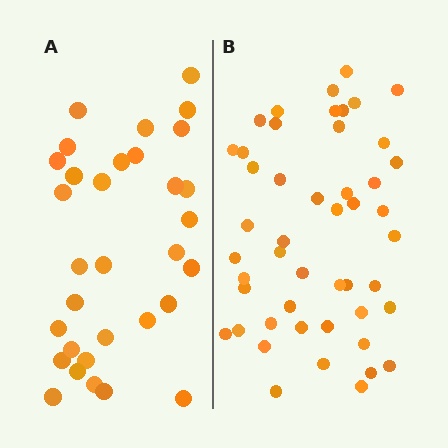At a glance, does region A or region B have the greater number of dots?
Region B (the right region) has more dots.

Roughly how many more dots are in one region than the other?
Region B has approximately 15 more dots than region A.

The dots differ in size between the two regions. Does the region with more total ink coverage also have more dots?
No. Region A has more total ink coverage because its dots are larger, but region B actually contains more individual dots. Total area can be misleading — the number of items is what matters here.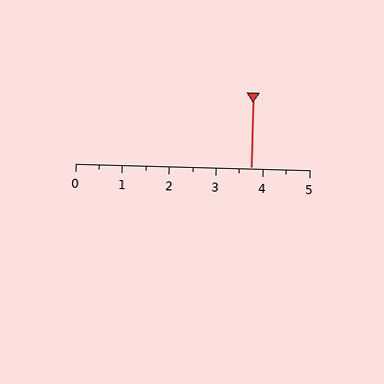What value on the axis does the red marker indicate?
The marker indicates approximately 3.8.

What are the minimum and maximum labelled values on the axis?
The axis runs from 0 to 5.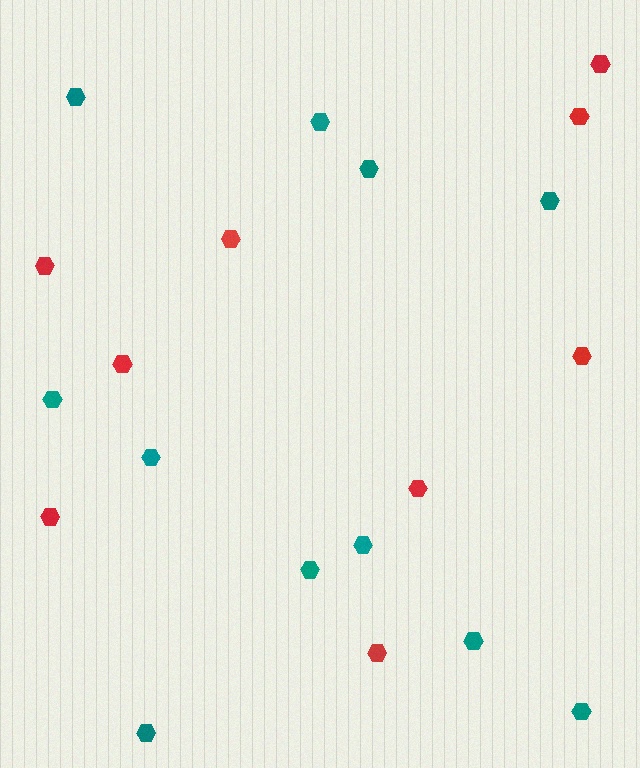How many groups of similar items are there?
There are 2 groups: one group of red hexagons (9) and one group of teal hexagons (11).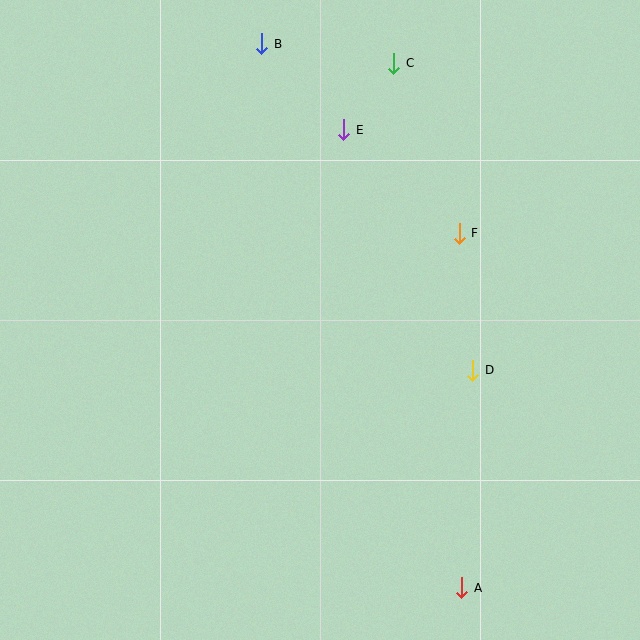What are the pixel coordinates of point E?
Point E is at (344, 130).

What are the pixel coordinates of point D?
Point D is at (473, 370).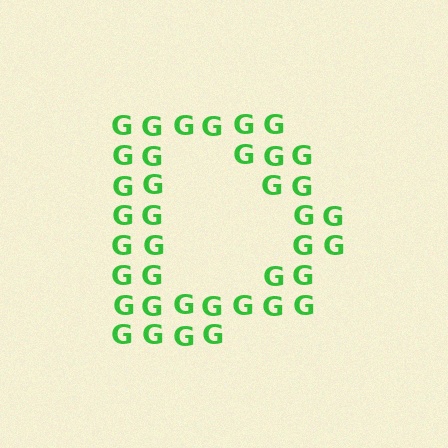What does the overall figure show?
The overall figure shows the letter D.